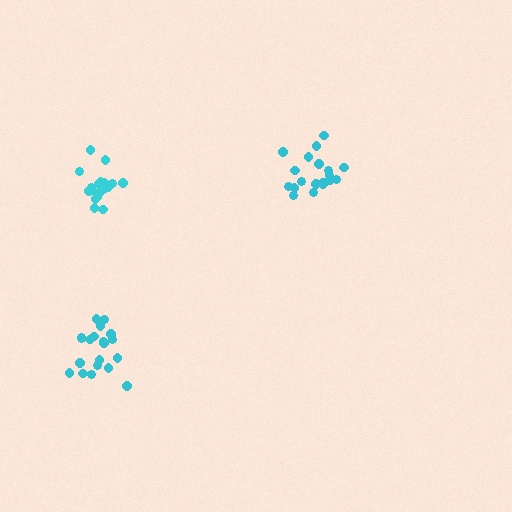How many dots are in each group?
Group 1: 19 dots, Group 2: 20 dots, Group 3: 19 dots (58 total).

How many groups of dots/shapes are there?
There are 3 groups.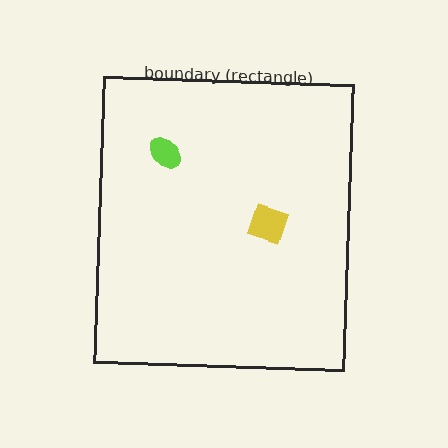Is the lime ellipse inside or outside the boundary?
Inside.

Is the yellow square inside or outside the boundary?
Inside.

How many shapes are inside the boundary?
2 inside, 0 outside.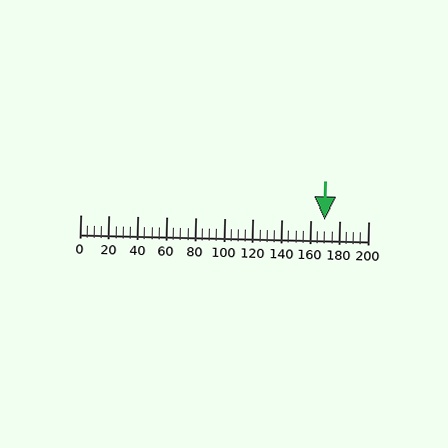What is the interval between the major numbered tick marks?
The major tick marks are spaced 20 units apart.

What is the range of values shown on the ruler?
The ruler shows values from 0 to 200.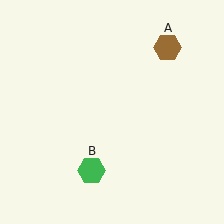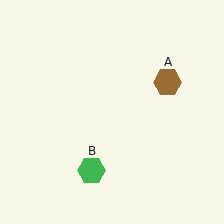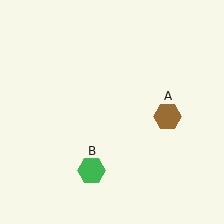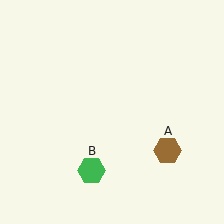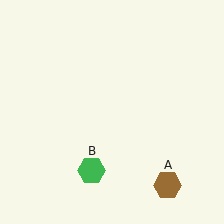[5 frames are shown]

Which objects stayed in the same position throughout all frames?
Green hexagon (object B) remained stationary.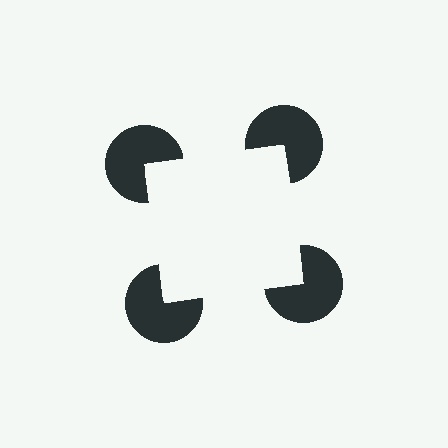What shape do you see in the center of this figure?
An illusory square — its edges are inferred from the aligned wedge cuts in the pac-man discs, not physically drawn.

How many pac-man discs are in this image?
There are 4 — one at each vertex of the illusory square.